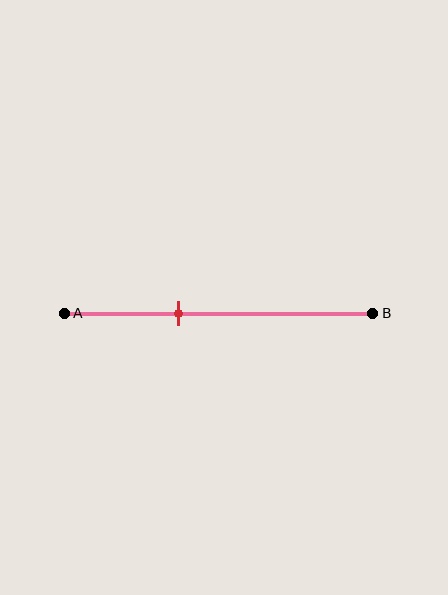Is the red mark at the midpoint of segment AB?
No, the mark is at about 35% from A, not at the 50% midpoint.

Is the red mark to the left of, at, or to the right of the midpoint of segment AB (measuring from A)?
The red mark is to the left of the midpoint of segment AB.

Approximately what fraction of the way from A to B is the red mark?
The red mark is approximately 35% of the way from A to B.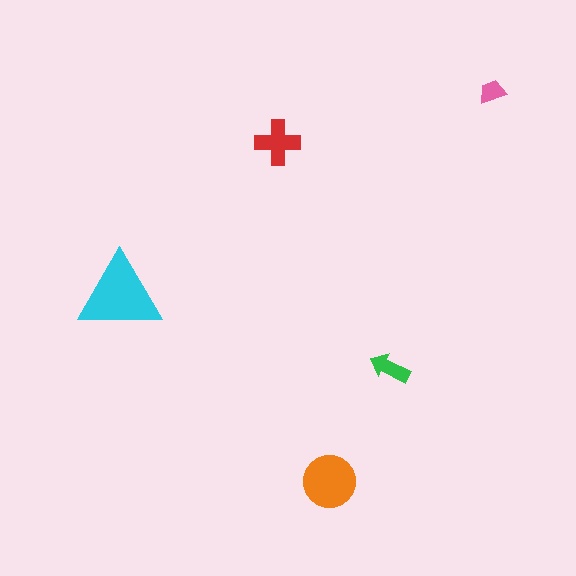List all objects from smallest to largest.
The pink trapezoid, the green arrow, the red cross, the orange circle, the cyan triangle.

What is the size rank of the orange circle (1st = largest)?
2nd.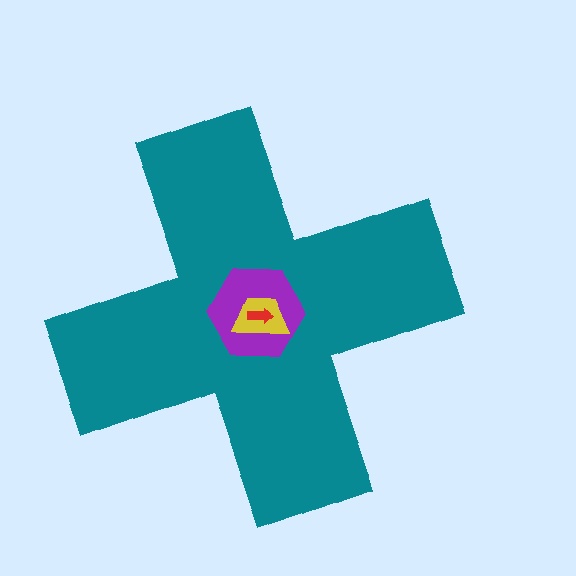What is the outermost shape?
The teal cross.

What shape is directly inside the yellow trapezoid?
The red arrow.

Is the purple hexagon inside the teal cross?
Yes.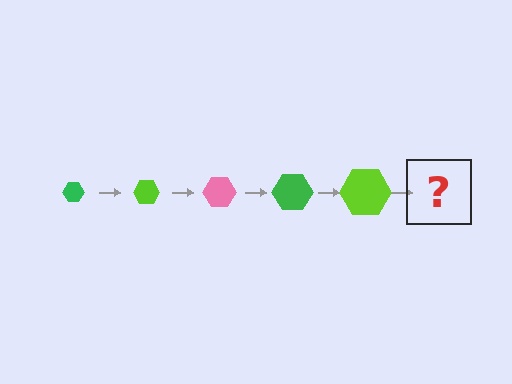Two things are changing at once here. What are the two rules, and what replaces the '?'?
The two rules are that the hexagon grows larger each step and the color cycles through green, lime, and pink. The '?' should be a pink hexagon, larger than the previous one.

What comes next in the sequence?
The next element should be a pink hexagon, larger than the previous one.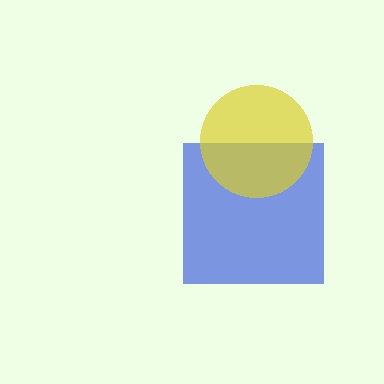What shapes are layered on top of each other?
The layered shapes are: a blue square, a yellow circle.